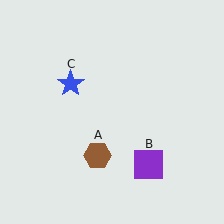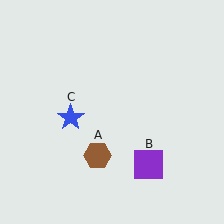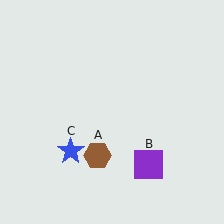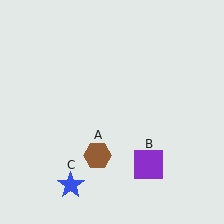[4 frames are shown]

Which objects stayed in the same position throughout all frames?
Brown hexagon (object A) and purple square (object B) remained stationary.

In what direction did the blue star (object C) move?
The blue star (object C) moved down.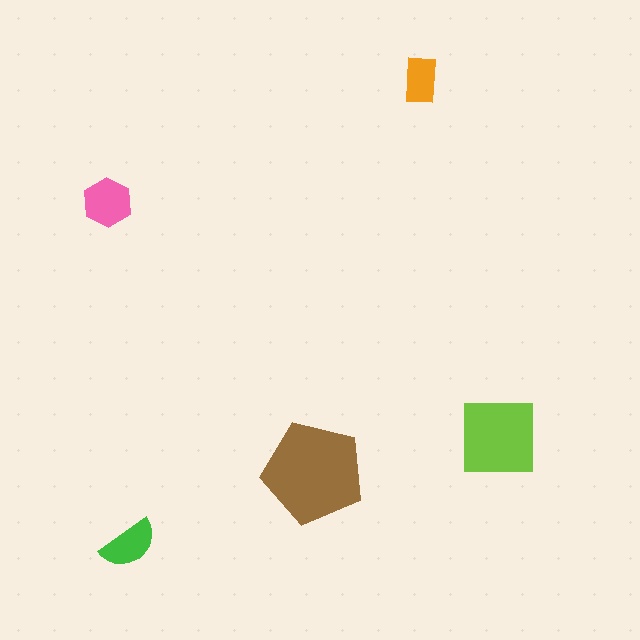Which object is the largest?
The brown pentagon.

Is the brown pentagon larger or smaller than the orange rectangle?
Larger.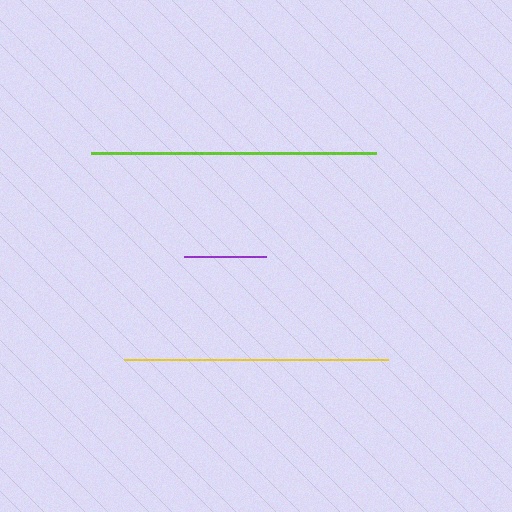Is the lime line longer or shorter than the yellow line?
The lime line is longer than the yellow line.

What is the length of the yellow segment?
The yellow segment is approximately 264 pixels long.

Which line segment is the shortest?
The purple line is the shortest at approximately 82 pixels.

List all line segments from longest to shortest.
From longest to shortest: lime, yellow, purple.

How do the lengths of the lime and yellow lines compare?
The lime and yellow lines are approximately the same length.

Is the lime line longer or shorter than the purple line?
The lime line is longer than the purple line.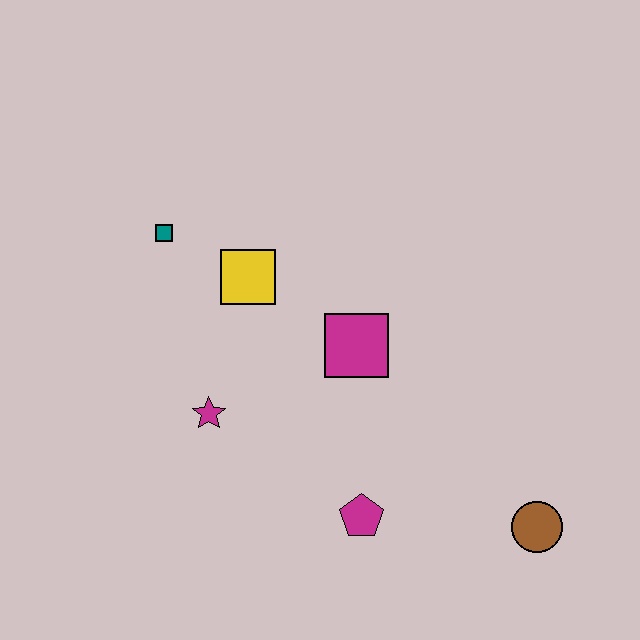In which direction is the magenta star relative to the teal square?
The magenta star is below the teal square.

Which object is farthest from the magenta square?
The brown circle is farthest from the magenta square.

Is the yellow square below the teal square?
Yes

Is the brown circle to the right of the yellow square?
Yes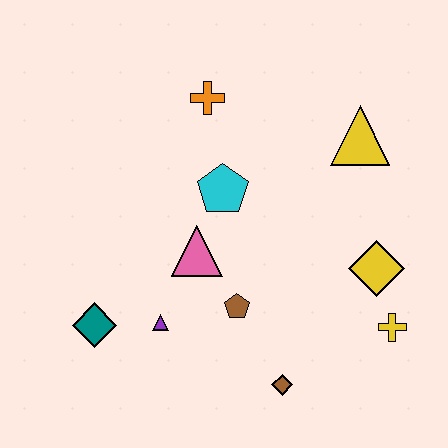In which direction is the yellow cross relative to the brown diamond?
The yellow cross is to the right of the brown diamond.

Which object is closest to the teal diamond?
The purple triangle is closest to the teal diamond.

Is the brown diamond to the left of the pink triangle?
No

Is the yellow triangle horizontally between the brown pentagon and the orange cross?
No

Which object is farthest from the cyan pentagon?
The yellow cross is farthest from the cyan pentagon.